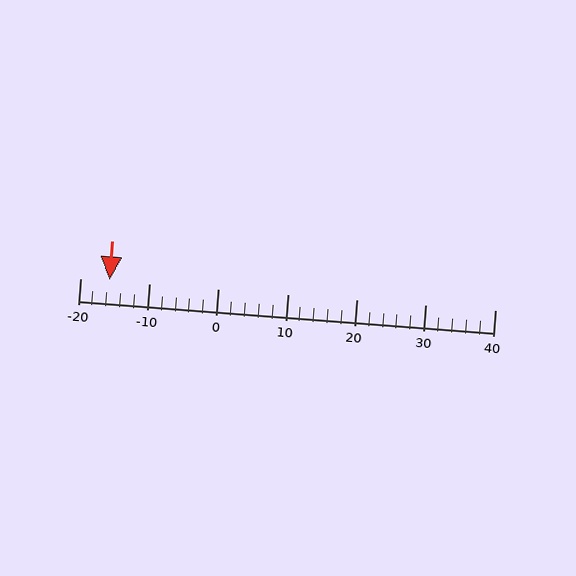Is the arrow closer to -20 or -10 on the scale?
The arrow is closer to -20.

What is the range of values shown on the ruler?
The ruler shows values from -20 to 40.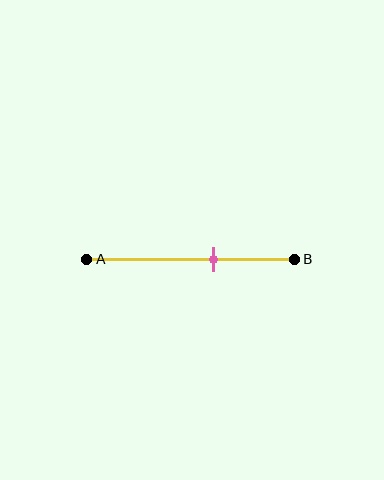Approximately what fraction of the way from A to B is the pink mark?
The pink mark is approximately 60% of the way from A to B.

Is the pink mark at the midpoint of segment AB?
No, the mark is at about 60% from A, not at the 50% midpoint.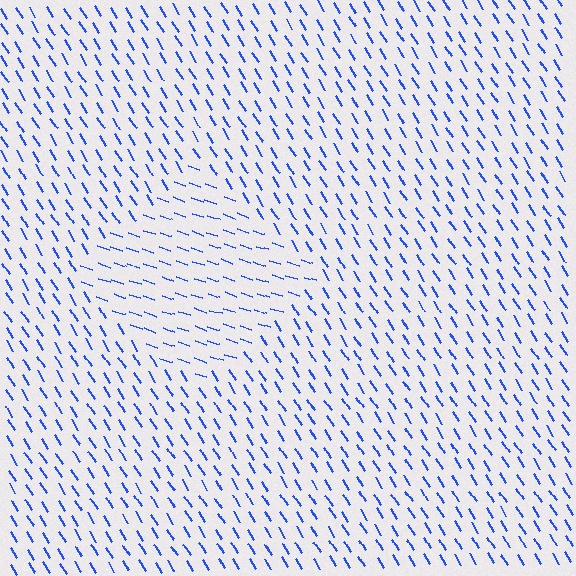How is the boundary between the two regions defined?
The boundary is defined purely by a change in line orientation (approximately 39 degrees difference). All lines are the same color and thickness.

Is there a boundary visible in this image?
Yes, there is a texture boundary formed by a change in line orientation.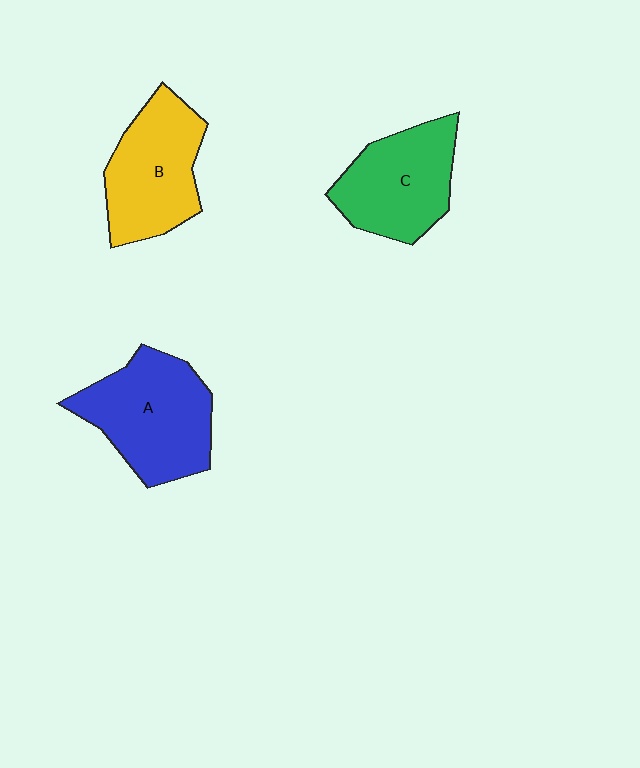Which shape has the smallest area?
Shape C (green).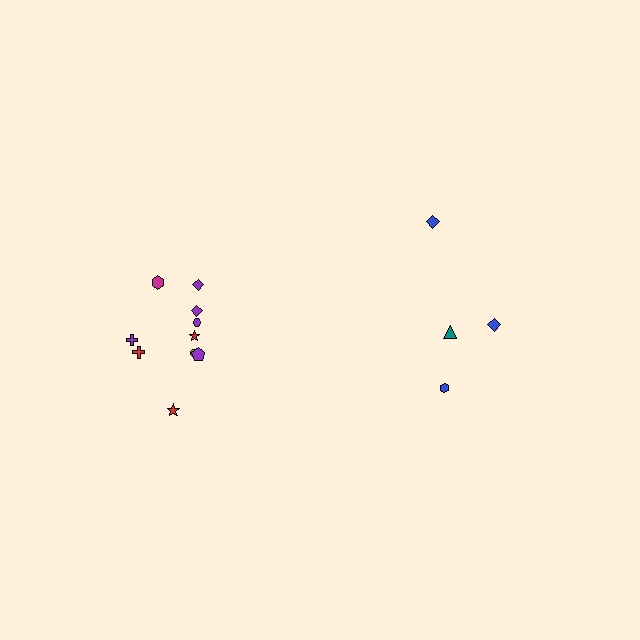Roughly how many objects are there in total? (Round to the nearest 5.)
Roughly 15 objects in total.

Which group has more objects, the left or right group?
The left group.